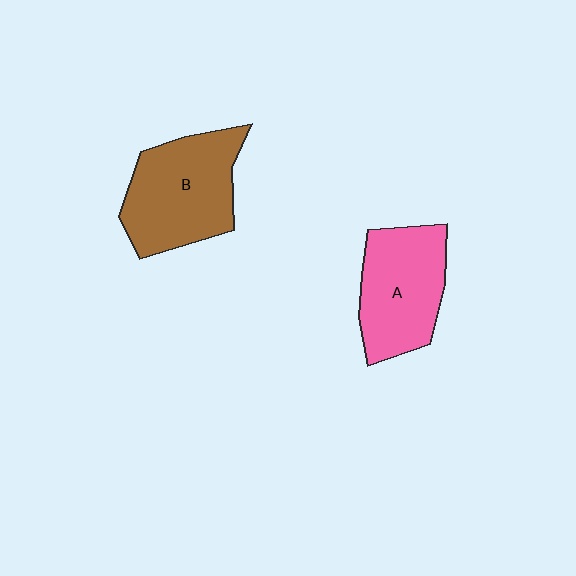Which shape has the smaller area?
Shape A (pink).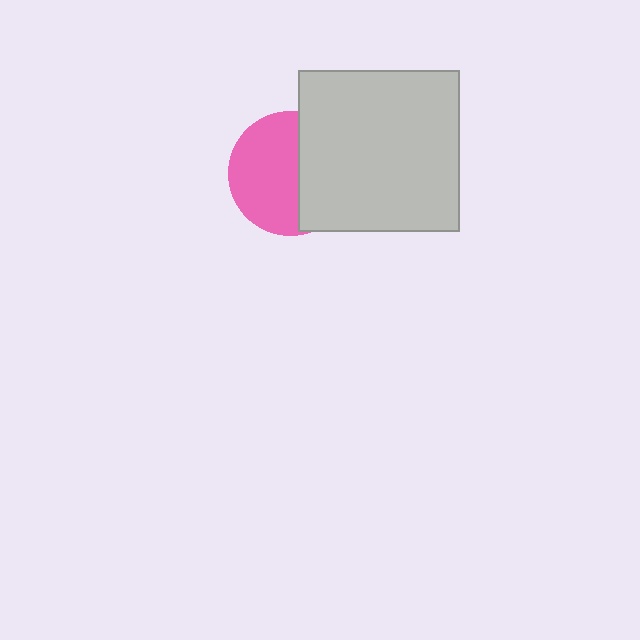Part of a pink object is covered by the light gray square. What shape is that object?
It is a circle.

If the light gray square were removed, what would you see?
You would see the complete pink circle.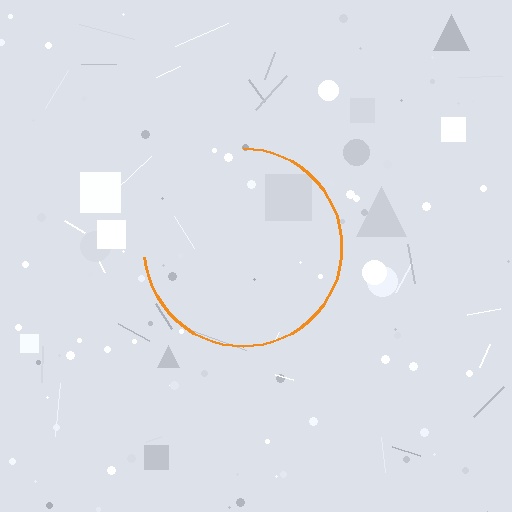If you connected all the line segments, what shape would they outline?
They would outline a circle.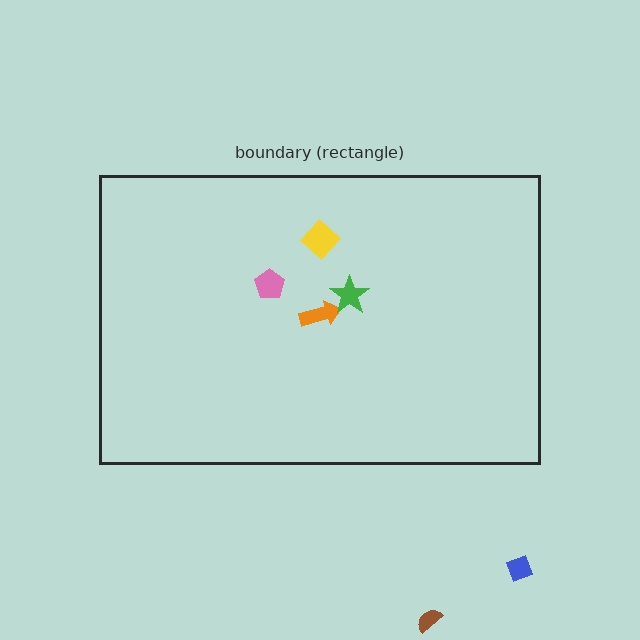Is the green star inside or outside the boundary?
Inside.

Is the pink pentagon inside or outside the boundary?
Inside.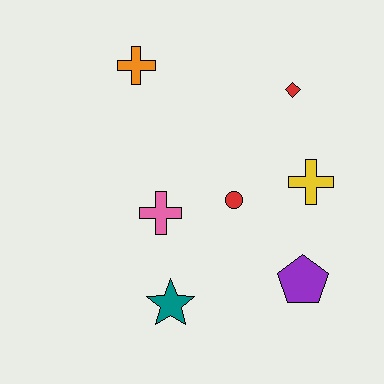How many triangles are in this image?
There are no triangles.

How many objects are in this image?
There are 7 objects.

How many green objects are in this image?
There are no green objects.